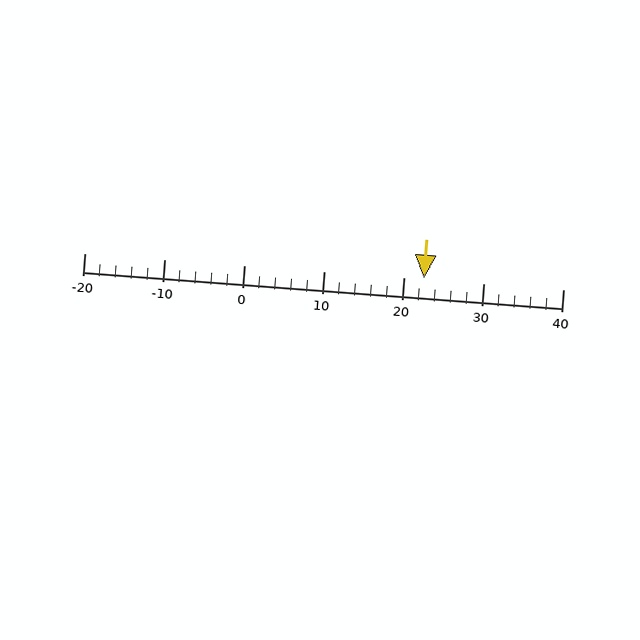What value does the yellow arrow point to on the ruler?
The yellow arrow points to approximately 23.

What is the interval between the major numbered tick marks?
The major tick marks are spaced 10 units apart.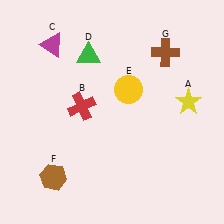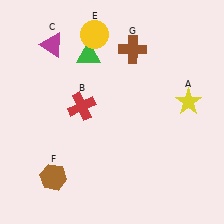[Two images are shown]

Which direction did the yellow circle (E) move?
The yellow circle (E) moved up.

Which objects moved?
The objects that moved are: the yellow circle (E), the brown cross (G).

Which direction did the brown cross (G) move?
The brown cross (G) moved left.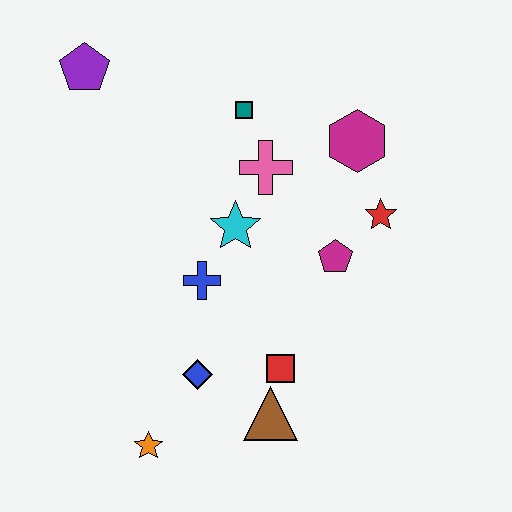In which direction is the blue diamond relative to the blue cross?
The blue diamond is below the blue cross.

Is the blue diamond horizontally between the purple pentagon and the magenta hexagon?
Yes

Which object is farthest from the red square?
The purple pentagon is farthest from the red square.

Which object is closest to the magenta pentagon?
The red star is closest to the magenta pentagon.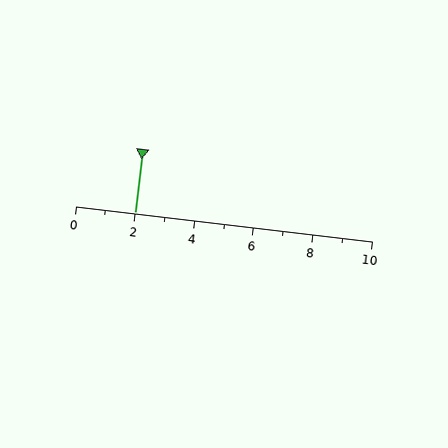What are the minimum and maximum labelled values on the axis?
The axis runs from 0 to 10.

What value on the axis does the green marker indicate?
The marker indicates approximately 2.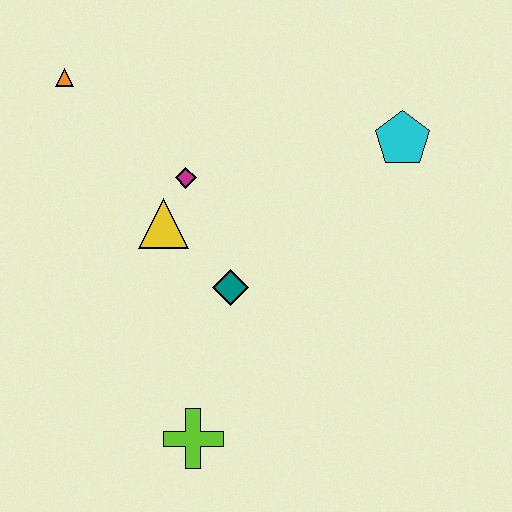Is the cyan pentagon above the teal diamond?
Yes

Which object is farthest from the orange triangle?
The lime cross is farthest from the orange triangle.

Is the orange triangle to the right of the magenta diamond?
No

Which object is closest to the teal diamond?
The yellow triangle is closest to the teal diamond.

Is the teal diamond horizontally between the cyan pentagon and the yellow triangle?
Yes